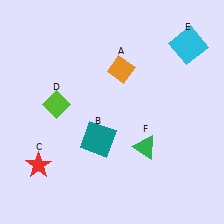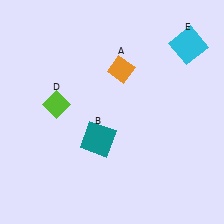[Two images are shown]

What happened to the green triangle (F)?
The green triangle (F) was removed in Image 2. It was in the bottom-right area of Image 1.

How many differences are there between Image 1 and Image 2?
There are 2 differences between the two images.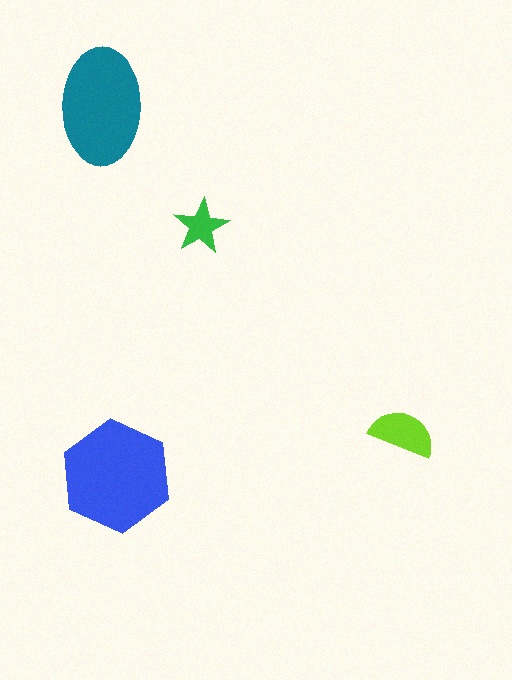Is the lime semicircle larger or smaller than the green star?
Larger.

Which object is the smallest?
The green star.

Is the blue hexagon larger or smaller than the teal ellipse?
Larger.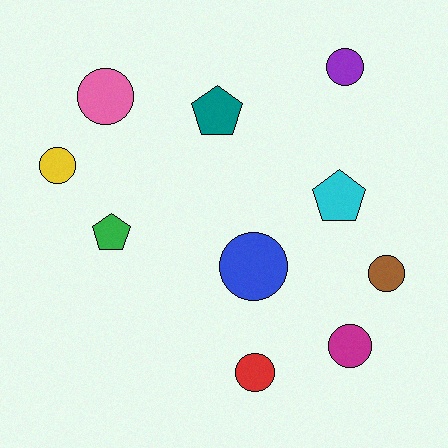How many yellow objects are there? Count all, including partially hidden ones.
There is 1 yellow object.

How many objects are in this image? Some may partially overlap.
There are 10 objects.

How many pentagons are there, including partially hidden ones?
There are 3 pentagons.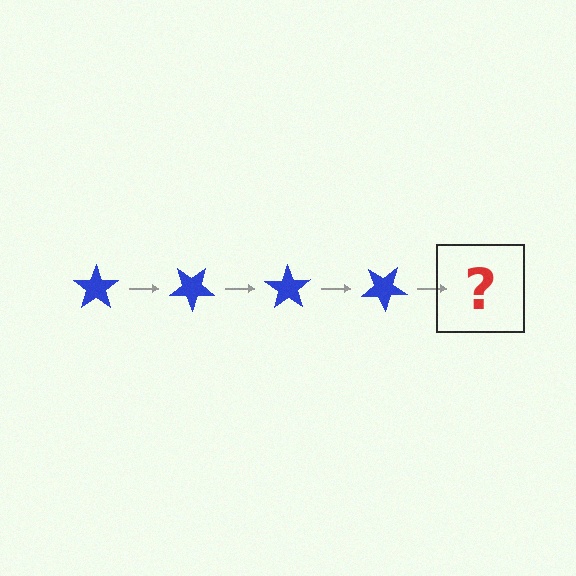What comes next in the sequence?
The next element should be a blue star rotated 140 degrees.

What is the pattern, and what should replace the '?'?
The pattern is that the star rotates 35 degrees each step. The '?' should be a blue star rotated 140 degrees.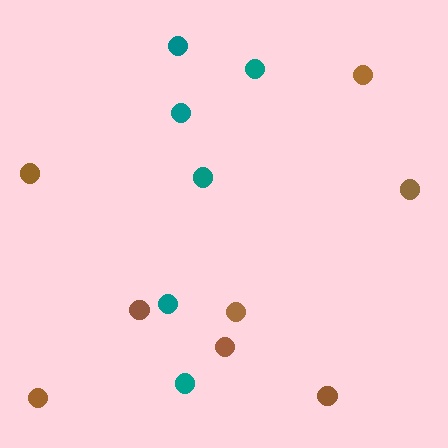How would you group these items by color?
There are 2 groups: one group of brown circles (8) and one group of teal circles (6).